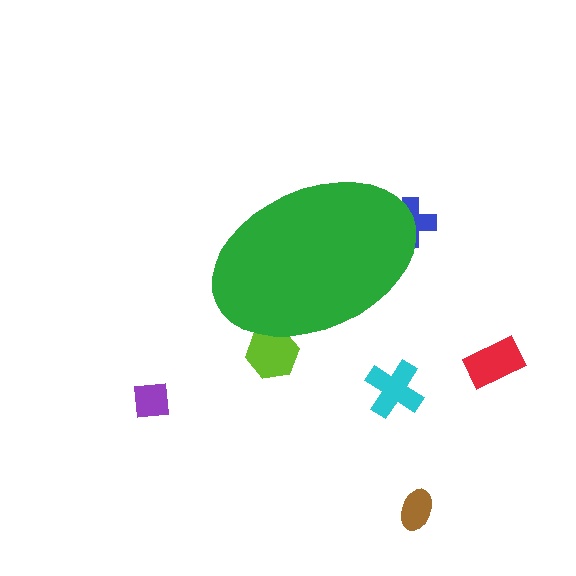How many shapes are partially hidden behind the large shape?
2 shapes are partially hidden.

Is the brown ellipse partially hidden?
No, the brown ellipse is fully visible.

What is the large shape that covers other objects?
A green ellipse.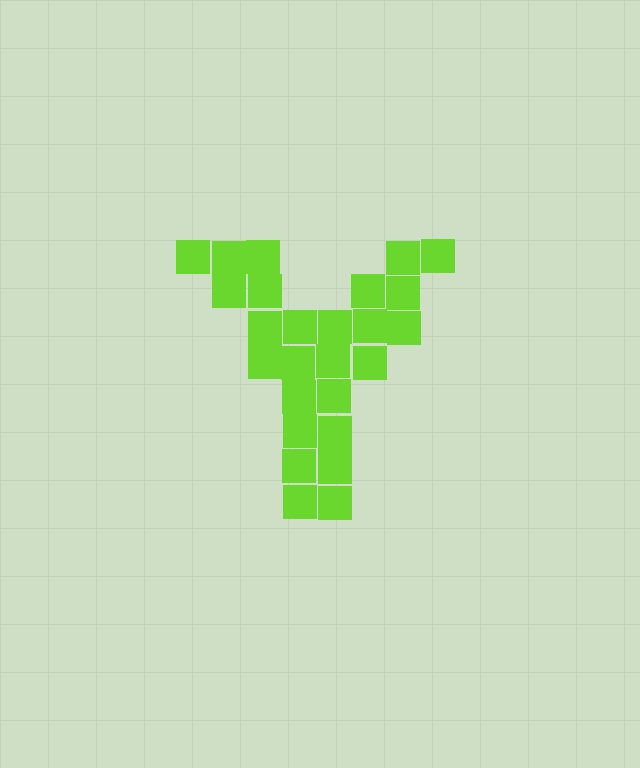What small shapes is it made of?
It is made of small squares.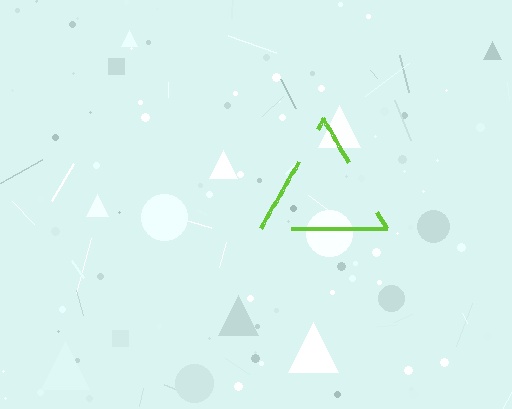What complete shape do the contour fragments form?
The contour fragments form a triangle.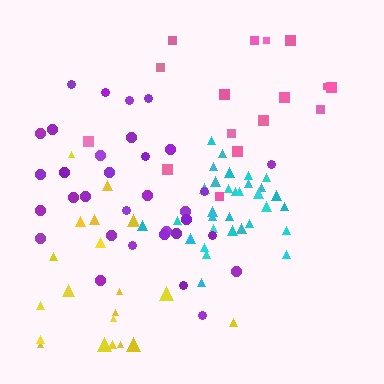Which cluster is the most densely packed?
Cyan.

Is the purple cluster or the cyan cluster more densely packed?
Cyan.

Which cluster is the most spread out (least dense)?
Pink.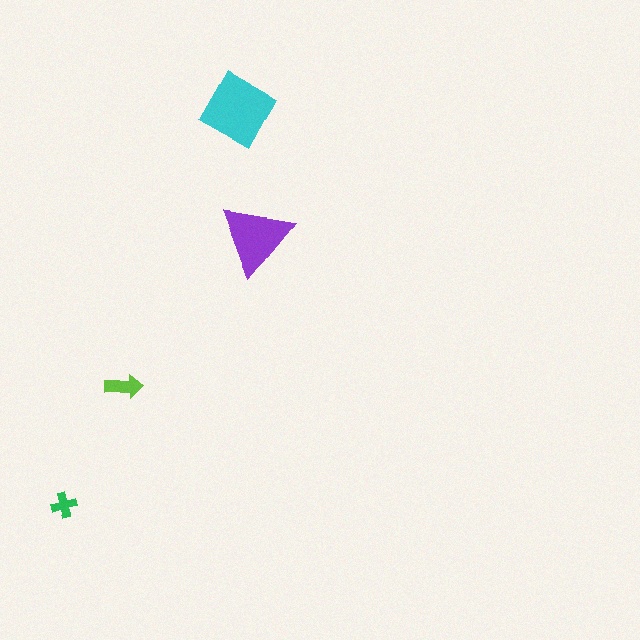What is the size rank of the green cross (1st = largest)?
4th.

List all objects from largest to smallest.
The cyan diamond, the purple triangle, the lime arrow, the green cross.